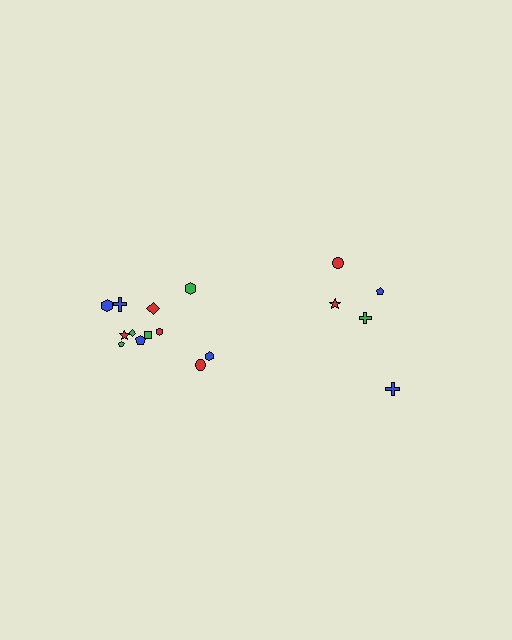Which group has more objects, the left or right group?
The left group.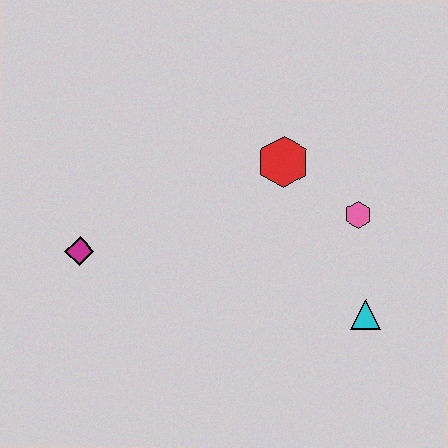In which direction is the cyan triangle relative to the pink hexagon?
The cyan triangle is below the pink hexagon.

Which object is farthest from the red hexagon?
The magenta diamond is farthest from the red hexagon.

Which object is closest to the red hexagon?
The pink hexagon is closest to the red hexagon.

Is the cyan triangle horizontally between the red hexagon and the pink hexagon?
No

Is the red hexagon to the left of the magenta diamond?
No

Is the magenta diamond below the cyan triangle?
No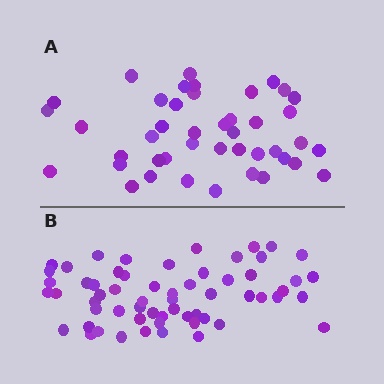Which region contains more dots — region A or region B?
Region B (the bottom region) has more dots.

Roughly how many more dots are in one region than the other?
Region B has approximately 15 more dots than region A.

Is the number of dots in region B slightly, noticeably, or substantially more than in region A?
Region B has noticeably more, but not dramatically so. The ratio is roughly 1.4 to 1.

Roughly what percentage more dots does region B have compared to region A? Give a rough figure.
About 40% more.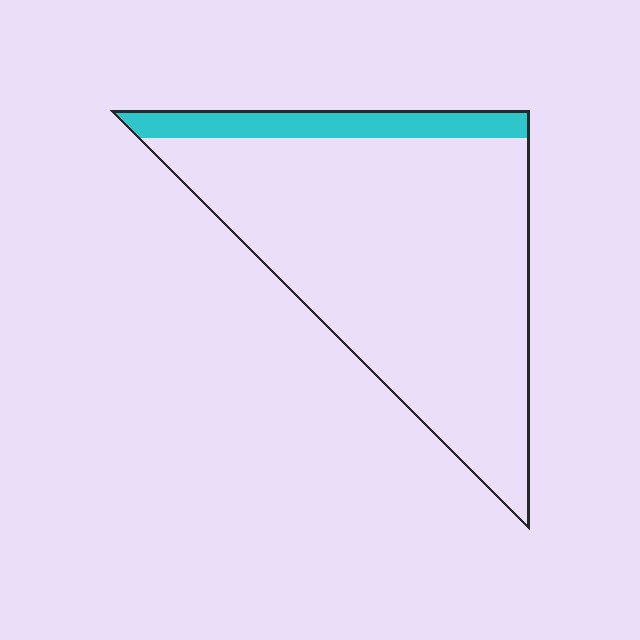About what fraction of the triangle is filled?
About one eighth (1/8).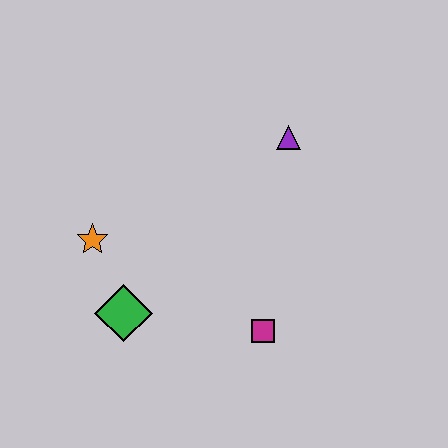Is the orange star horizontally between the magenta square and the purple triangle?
No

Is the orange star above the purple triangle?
No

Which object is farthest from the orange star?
The purple triangle is farthest from the orange star.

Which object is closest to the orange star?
The green diamond is closest to the orange star.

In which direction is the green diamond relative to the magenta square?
The green diamond is to the left of the magenta square.